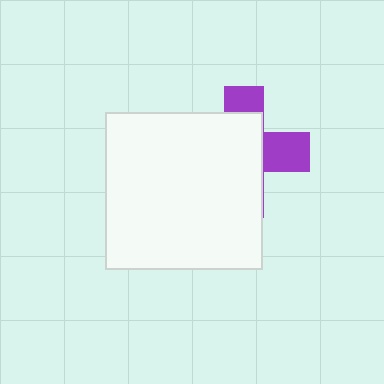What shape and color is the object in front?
The object in front is a white square.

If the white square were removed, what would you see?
You would see the complete purple cross.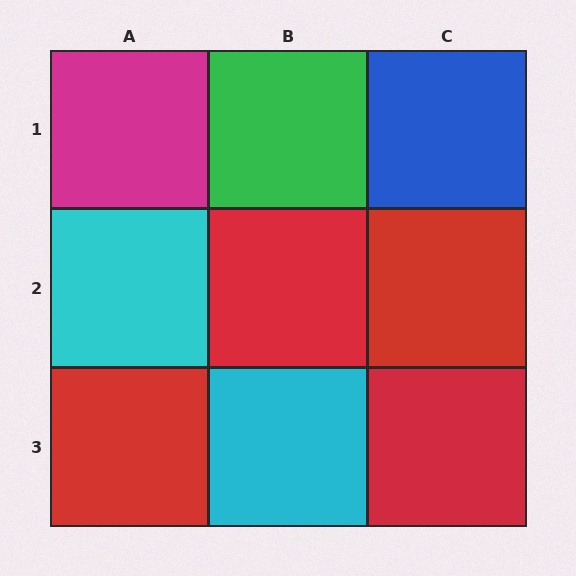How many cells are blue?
1 cell is blue.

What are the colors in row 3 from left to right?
Red, cyan, red.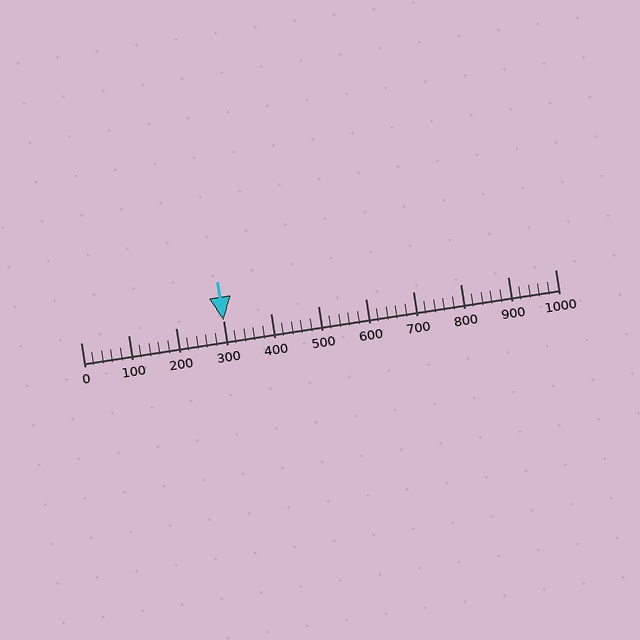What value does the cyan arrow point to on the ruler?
The cyan arrow points to approximately 300.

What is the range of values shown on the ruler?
The ruler shows values from 0 to 1000.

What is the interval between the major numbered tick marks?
The major tick marks are spaced 100 units apart.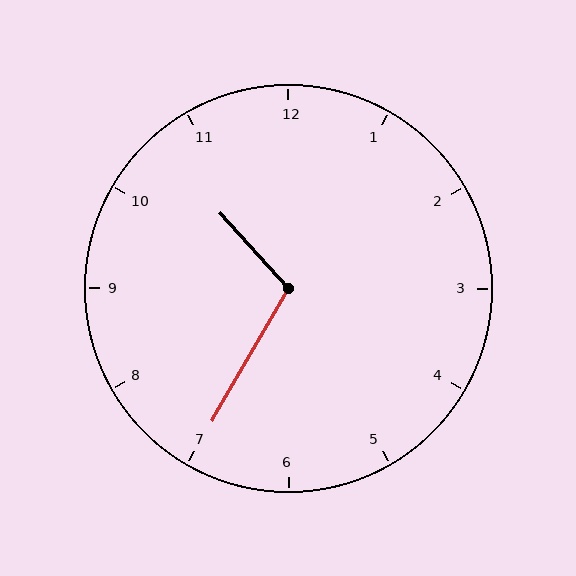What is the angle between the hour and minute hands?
Approximately 108 degrees.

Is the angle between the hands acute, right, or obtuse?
It is obtuse.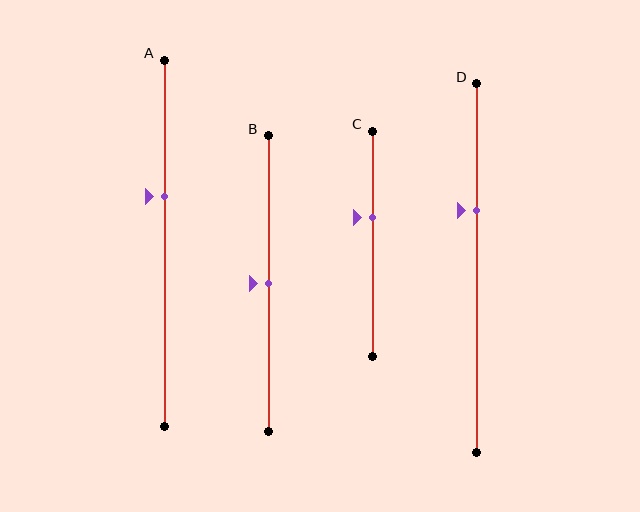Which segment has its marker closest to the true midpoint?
Segment B has its marker closest to the true midpoint.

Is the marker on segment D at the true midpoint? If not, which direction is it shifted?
No, the marker on segment D is shifted upward by about 16% of the segment length.